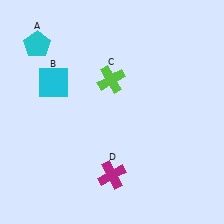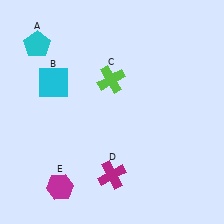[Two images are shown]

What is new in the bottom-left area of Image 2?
A magenta hexagon (E) was added in the bottom-left area of Image 2.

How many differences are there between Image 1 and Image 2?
There is 1 difference between the two images.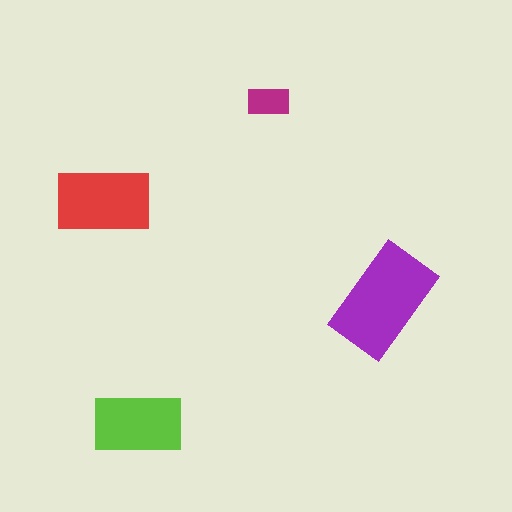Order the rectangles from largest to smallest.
the purple one, the red one, the lime one, the magenta one.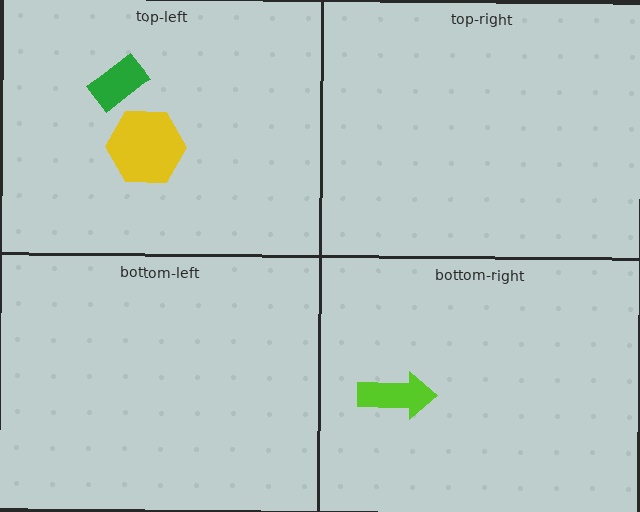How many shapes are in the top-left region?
2.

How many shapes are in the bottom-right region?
1.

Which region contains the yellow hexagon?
The top-left region.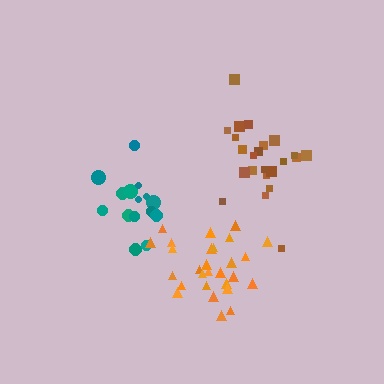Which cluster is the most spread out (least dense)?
Teal.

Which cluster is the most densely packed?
Orange.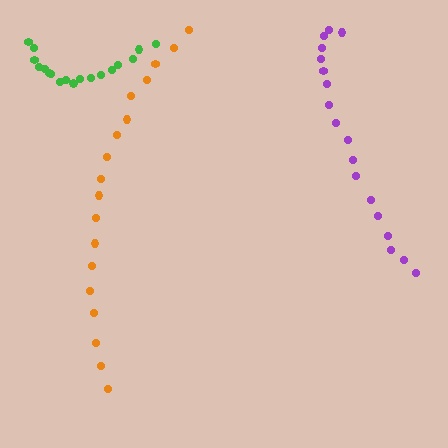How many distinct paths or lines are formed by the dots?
There are 3 distinct paths.